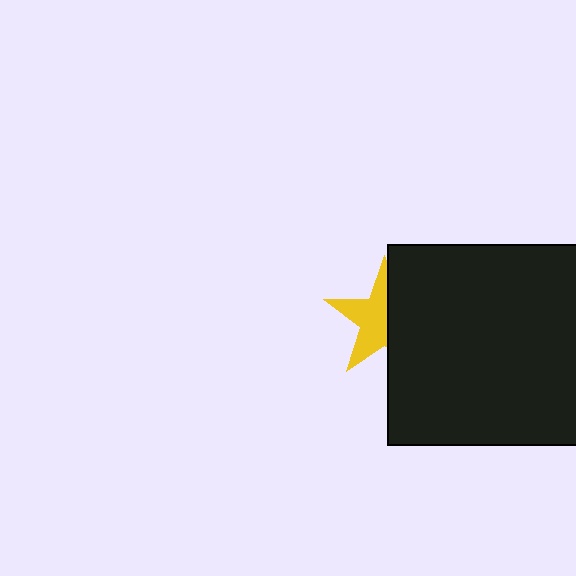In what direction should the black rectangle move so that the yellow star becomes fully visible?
The black rectangle should move right. That is the shortest direction to clear the overlap and leave the yellow star fully visible.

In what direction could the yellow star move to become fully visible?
The yellow star could move left. That would shift it out from behind the black rectangle entirely.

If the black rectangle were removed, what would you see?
You would see the complete yellow star.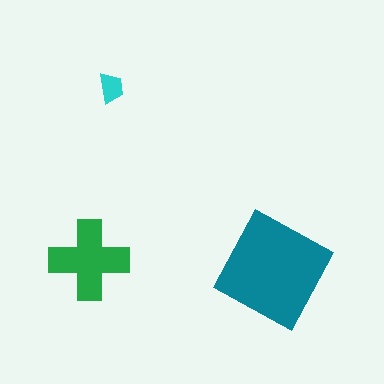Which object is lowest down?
The teal square is bottommost.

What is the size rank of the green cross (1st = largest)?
2nd.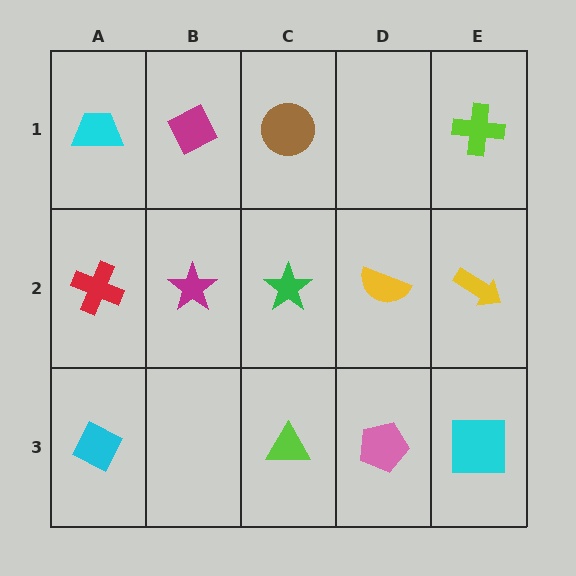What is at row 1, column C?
A brown circle.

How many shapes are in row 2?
5 shapes.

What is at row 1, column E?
A lime cross.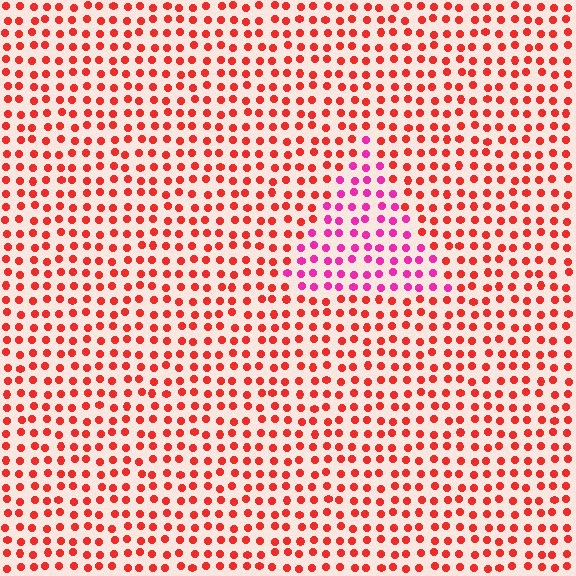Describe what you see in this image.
The image is filled with small red elements in a uniform arrangement. A triangle-shaped region is visible where the elements are tinted to a slightly different hue, forming a subtle color boundary.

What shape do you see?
I see a triangle.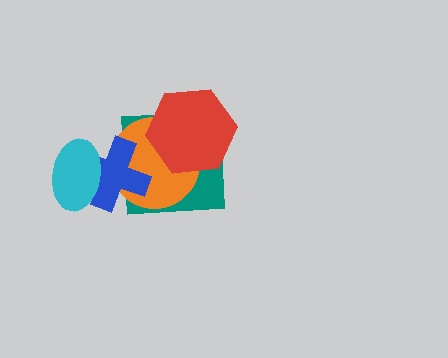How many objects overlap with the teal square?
3 objects overlap with the teal square.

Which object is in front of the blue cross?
The cyan ellipse is in front of the blue cross.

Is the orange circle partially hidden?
Yes, it is partially covered by another shape.